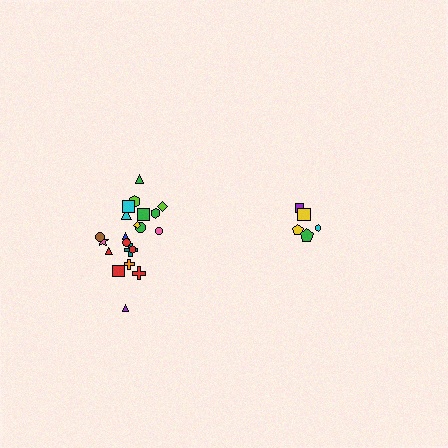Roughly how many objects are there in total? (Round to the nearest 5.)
Roughly 25 objects in total.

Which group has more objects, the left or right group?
The left group.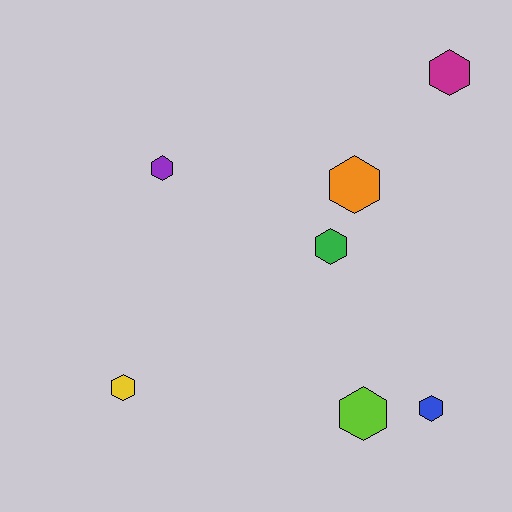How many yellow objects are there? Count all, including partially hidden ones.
There is 1 yellow object.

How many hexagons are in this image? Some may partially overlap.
There are 7 hexagons.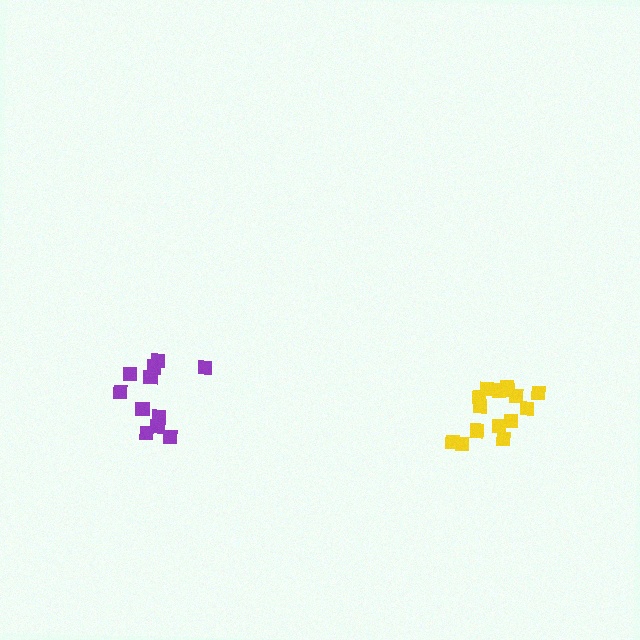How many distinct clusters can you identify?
There are 2 distinct clusters.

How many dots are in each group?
Group 1: 15 dots, Group 2: 11 dots (26 total).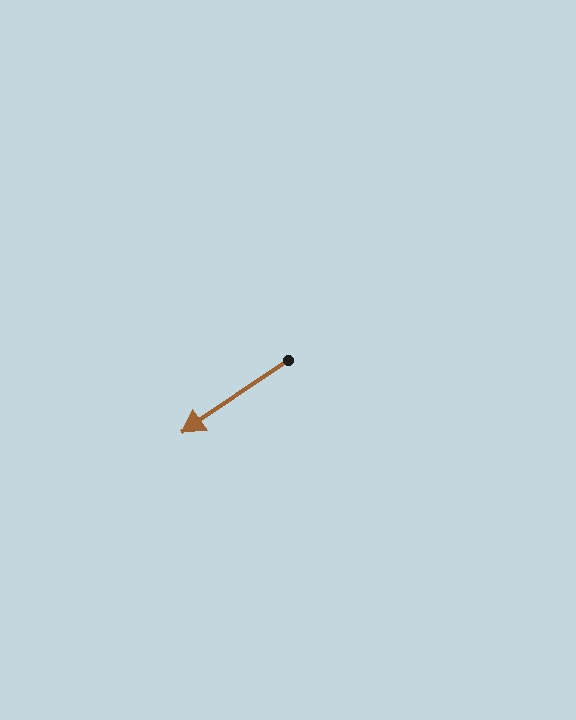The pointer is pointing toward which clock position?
Roughly 8 o'clock.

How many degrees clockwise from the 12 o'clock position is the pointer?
Approximately 236 degrees.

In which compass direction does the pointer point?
Southwest.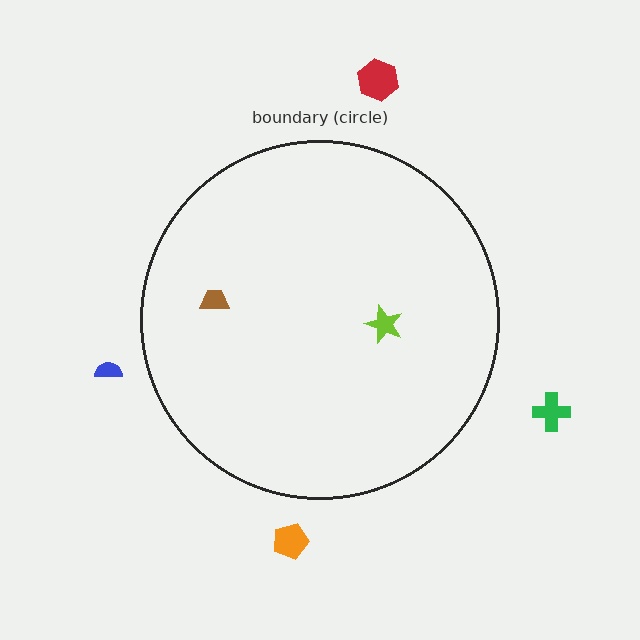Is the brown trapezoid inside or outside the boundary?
Inside.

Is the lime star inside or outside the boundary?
Inside.